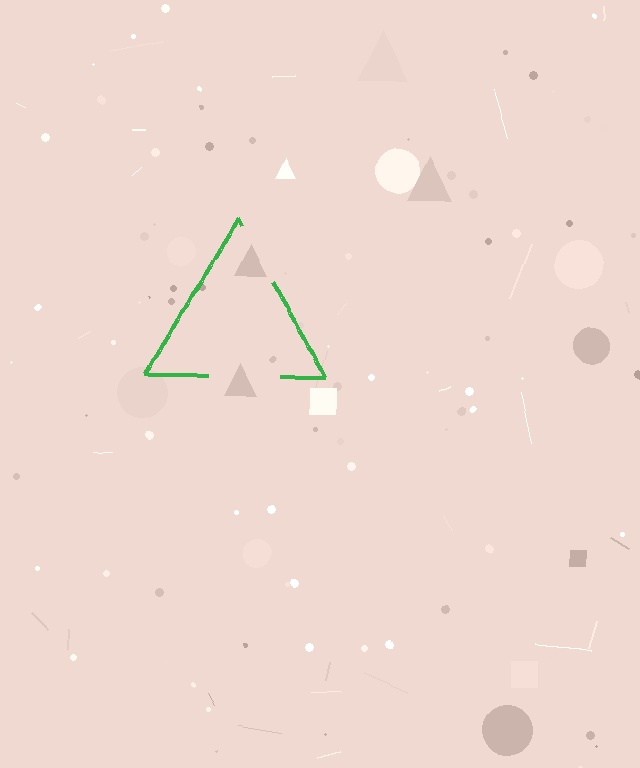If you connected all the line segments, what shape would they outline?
They would outline a triangle.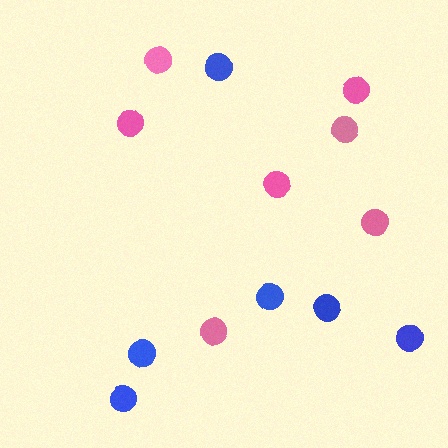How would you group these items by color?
There are 2 groups: one group of pink circles (7) and one group of blue circles (6).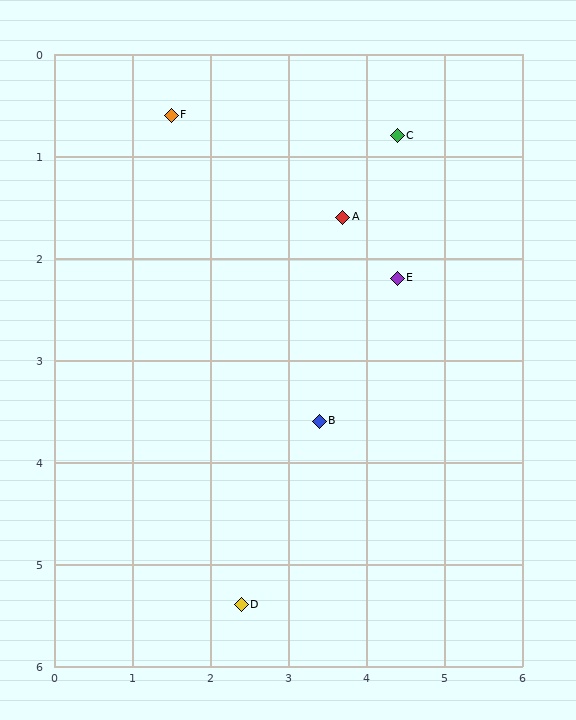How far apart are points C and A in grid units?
Points C and A are about 1.1 grid units apart.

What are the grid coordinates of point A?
Point A is at approximately (3.7, 1.6).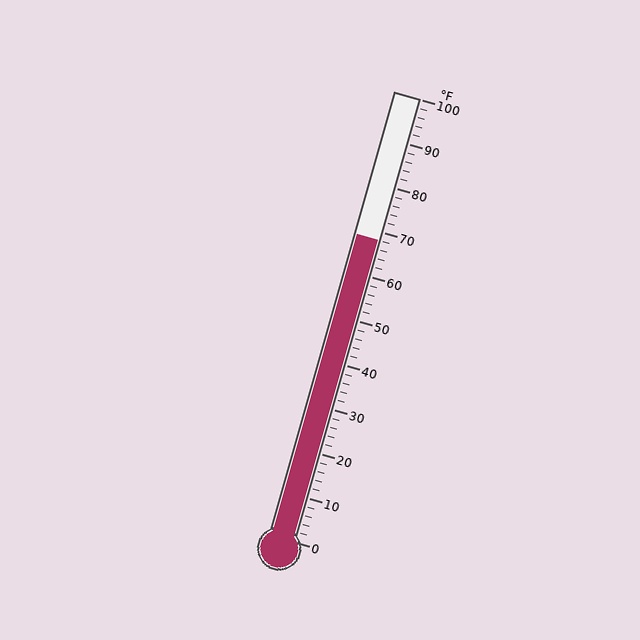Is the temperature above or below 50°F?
The temperature is above 50°F.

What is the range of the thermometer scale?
The thermometer scale ranges from 0°F to 100°F.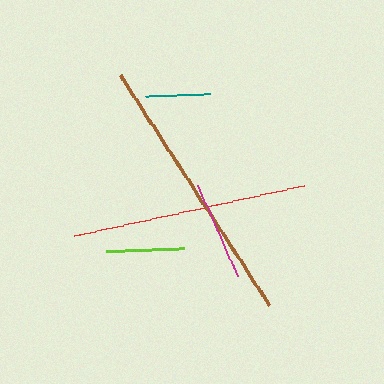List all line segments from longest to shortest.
From longest to shortest: brown, red, magenta, lime, teal.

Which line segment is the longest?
The brown line is the longest at approximately 275 pixels.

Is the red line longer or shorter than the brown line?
The brown line is longer than the red line.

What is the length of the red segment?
The red segment is approximately 236 pixels long.